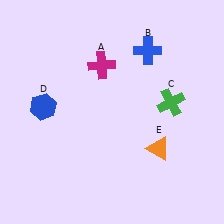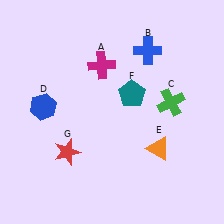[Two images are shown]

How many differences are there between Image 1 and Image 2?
There are 2 differences between the two images.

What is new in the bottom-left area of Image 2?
A red star (G) was added in the bottom-left area of Image 2.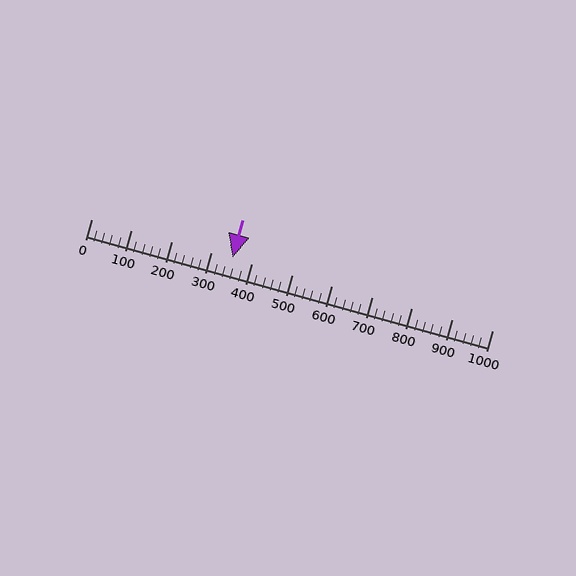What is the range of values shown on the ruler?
The ruler shows values from 0 to 1000.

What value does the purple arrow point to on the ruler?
The purple arrow points to approximately 352.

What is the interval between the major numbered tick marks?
The major tick marks are spaced 100 units apart.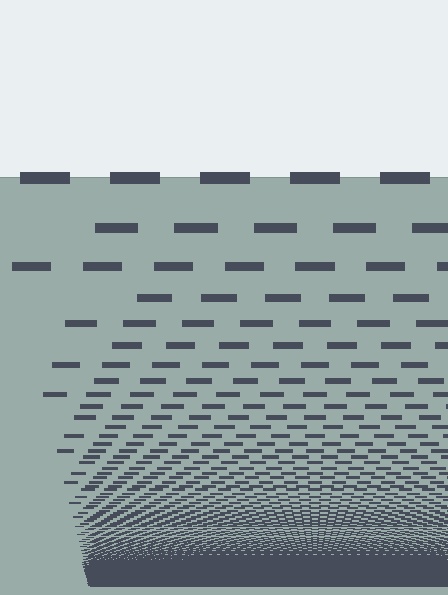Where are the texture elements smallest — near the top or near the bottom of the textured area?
Near the bottom.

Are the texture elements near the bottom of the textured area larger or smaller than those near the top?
Smaller. The gradient is inverted — elements near the bottom are smaller and denser.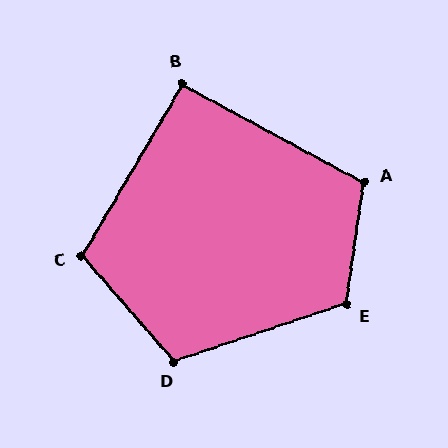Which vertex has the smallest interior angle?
B, at approximately 92 degrees.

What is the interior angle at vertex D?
Approximately 113 degrees (obtuse).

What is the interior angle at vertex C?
Approximately 108 degrees (obtuse).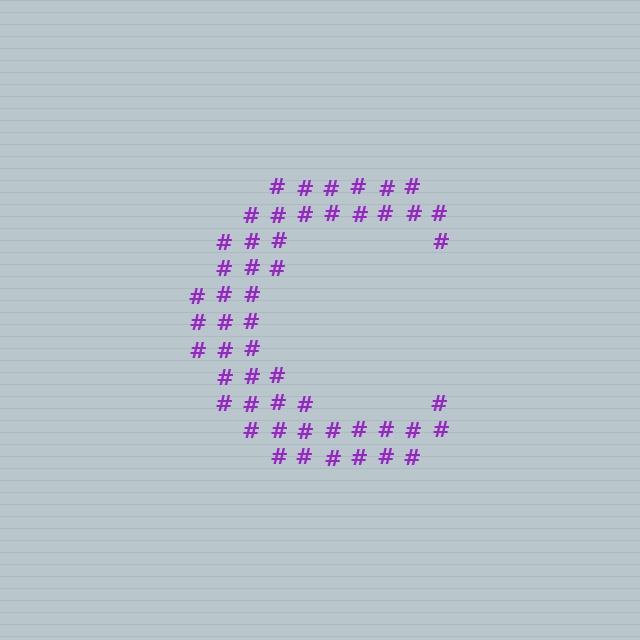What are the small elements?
The small elements are hash symbols.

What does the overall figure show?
The overall figure shows the letter C.